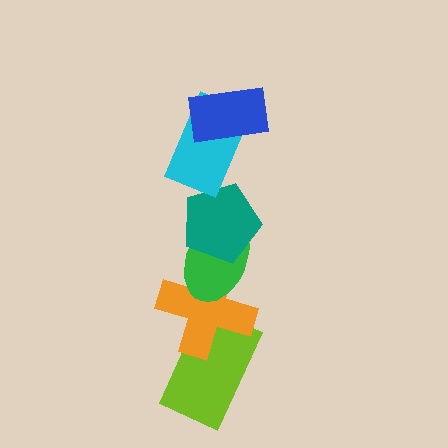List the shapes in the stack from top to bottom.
From top to bottom: the blue rectangle, the cyan rectangle, the teal pentagon, the green ellipse, the orange cross, the lime rectangle.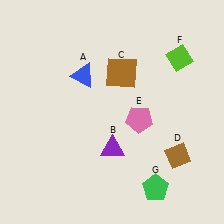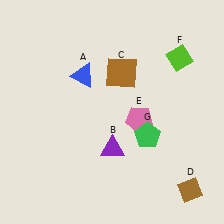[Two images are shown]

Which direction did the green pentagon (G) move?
The green pentagon (G) moved up.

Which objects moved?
The objects that moved are: the brown diamond (D), the green pentagon (G).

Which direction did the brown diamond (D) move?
The brown diamond (D) moved down.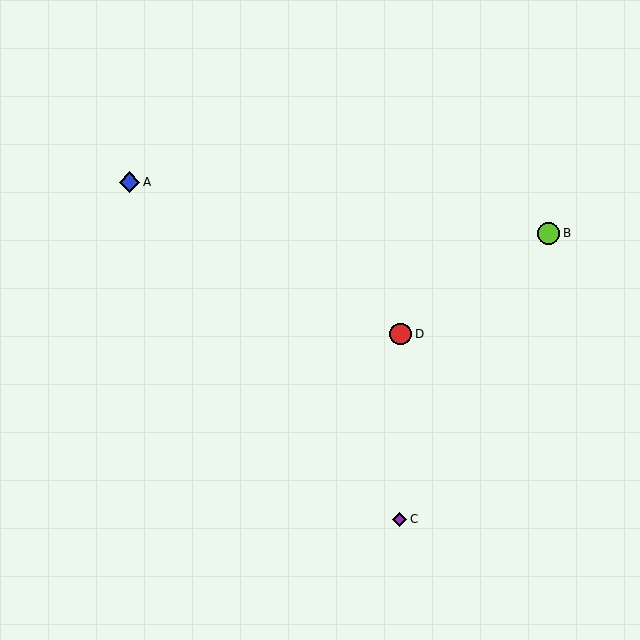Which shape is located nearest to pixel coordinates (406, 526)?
The purple diamond (labeled C) at (400, 519) is nearest to that location.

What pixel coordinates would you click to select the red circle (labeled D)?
Click at (401, 334) to select the red circle D.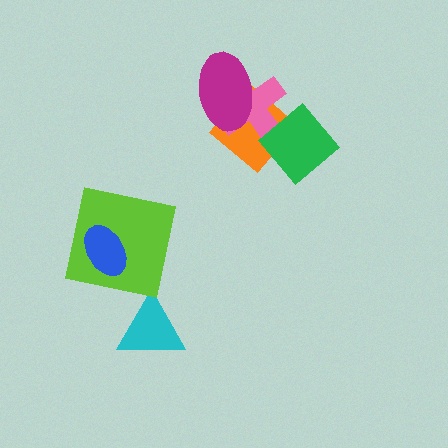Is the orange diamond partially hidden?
Yes, it is partially covered by another shape.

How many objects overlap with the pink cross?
3 objects overlap with the pink cross.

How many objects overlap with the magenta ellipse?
2 objects overlap with the magenta ellipse.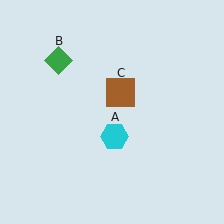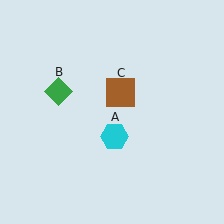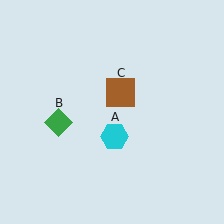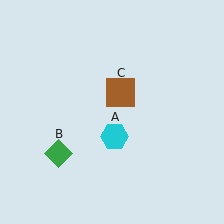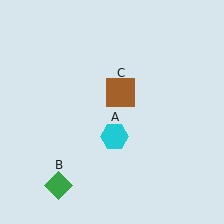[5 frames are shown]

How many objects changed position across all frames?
1 object changed position: green diamond (object B).